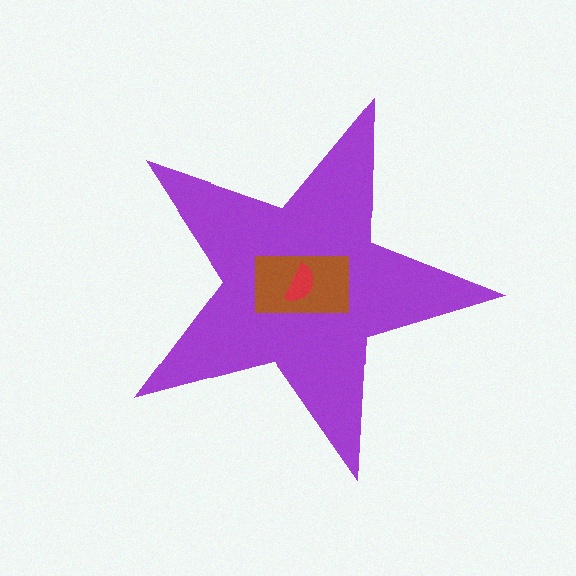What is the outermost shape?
The purple star.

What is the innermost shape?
The red semicircle.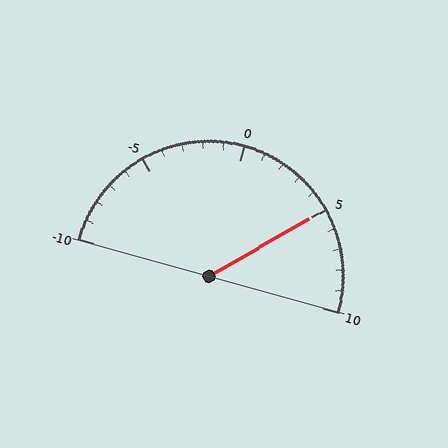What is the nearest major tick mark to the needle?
The nearest major tick mark is 5.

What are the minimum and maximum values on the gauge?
The gauge ranges from -10 to 10.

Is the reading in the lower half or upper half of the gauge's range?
The reading is in the upper half of the range (-10 to 10).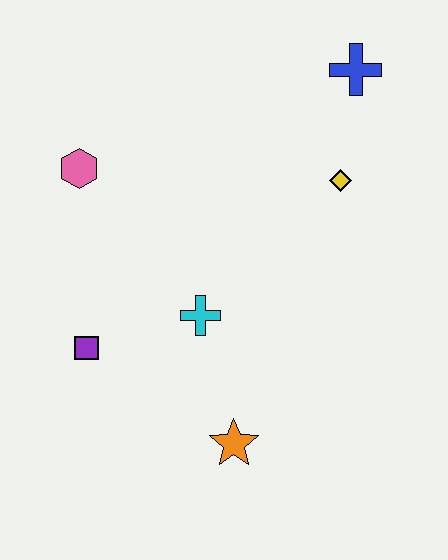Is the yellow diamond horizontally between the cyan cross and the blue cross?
Yes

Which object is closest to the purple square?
The cyan cross is closest to the purple square.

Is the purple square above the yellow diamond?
No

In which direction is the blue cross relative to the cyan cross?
The blue cross is above the cyan cross.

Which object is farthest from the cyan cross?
The blue cross is farthest from the cyan cross.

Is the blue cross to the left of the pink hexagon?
No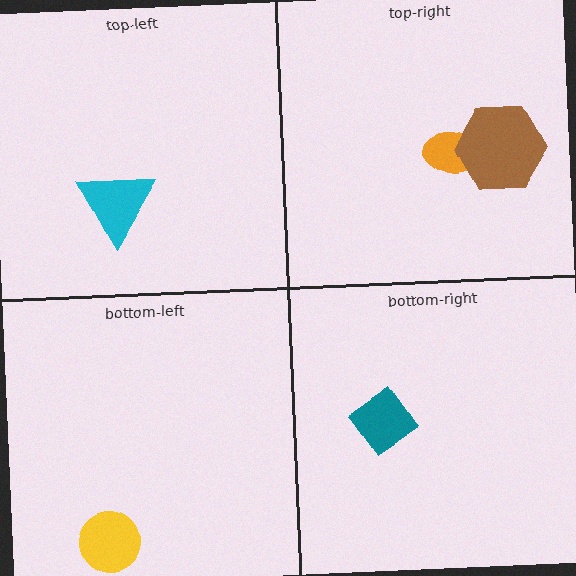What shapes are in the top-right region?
The orange ellipse, the brown hexagon.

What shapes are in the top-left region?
The cyan triangle.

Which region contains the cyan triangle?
The top-left region.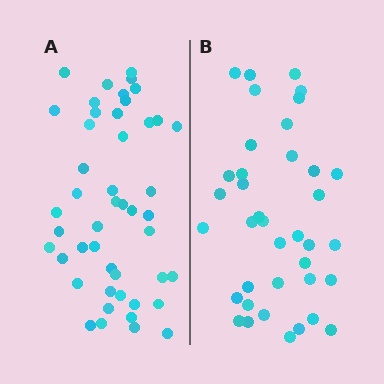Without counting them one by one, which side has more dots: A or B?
Region A (the left region) has more dots.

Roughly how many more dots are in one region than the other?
Region A has roughly 8 or so more dots than region B.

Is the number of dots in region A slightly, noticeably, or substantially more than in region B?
Region A has only slightly more — the two regions are fairly close. The ratio is roughly 1.2 to 1.